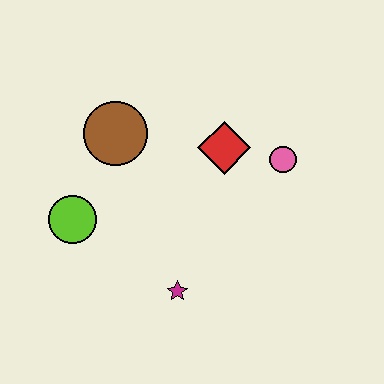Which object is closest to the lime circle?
The brown circle is closest to the lime circle.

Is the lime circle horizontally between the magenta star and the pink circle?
No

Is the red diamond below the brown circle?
Yes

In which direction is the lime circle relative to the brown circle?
The lime circle is below the brown circle.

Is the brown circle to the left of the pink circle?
Yes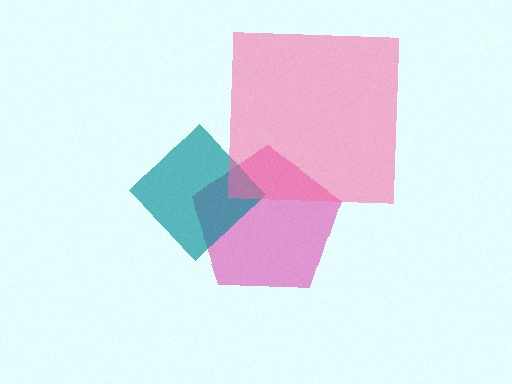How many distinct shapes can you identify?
There are 3 distinct shapes: a magenta pentagon, a teal diamond, a pink square.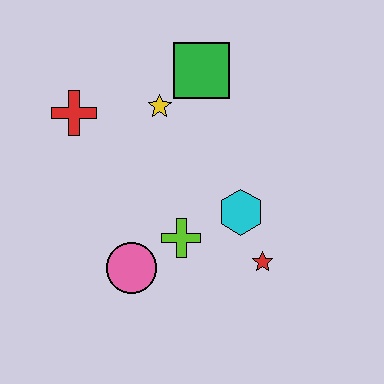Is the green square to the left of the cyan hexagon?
Yes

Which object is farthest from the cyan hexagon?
The red cross is farthest from the cyan hexagon.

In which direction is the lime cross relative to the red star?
The lime cross is to the left of the red star.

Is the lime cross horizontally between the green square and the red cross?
Yes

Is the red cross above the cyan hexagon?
Yes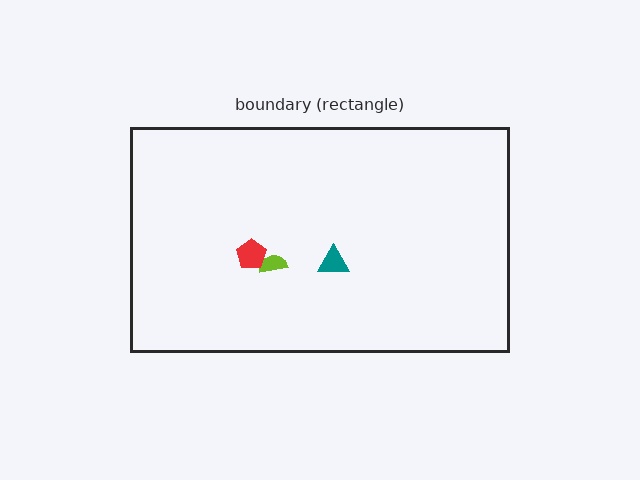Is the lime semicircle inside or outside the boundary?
Inside.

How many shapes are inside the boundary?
3 inside, 0 outside.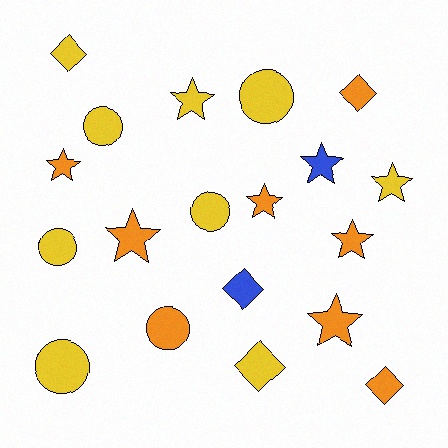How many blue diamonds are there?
There is 1 blue diamond.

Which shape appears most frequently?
Star, with 8 objects.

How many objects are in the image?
There are 19 objects.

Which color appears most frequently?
Yellow, with 9 objects.